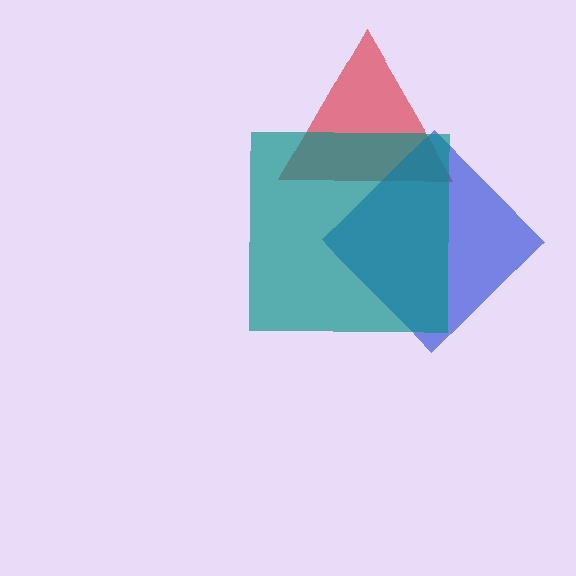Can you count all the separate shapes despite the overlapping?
Yes, there are 3 separate shapes.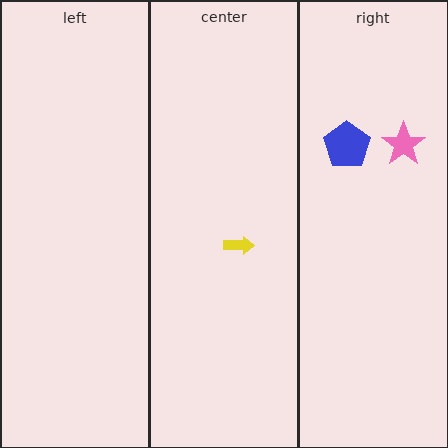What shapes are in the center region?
The yellow arrow.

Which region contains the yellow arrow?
The center region.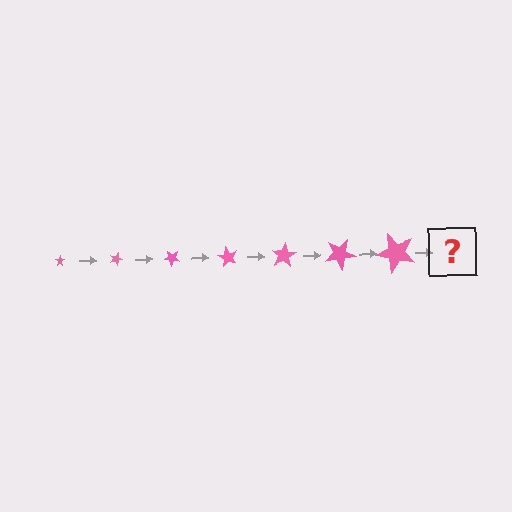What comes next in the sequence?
The next element should be a star, larger than the previous one and rotated 140 degrees from the start.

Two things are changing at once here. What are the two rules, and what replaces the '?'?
The two rules are that the star grows larger each step and it rotates 20 degrees each step. The '?' should be a star, larger than the previous one and rotated 140 degrees from the start.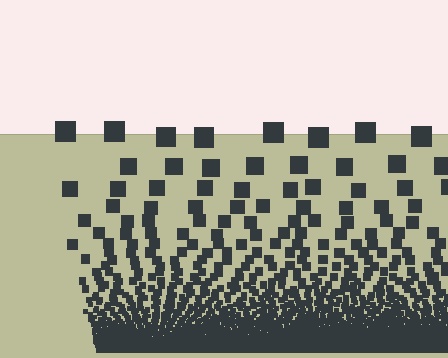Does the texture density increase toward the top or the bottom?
Density increases toward the bottom.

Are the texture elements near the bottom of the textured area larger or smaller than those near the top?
Smaller. The gradient is inverted — elements near the bottom are smaller and denser.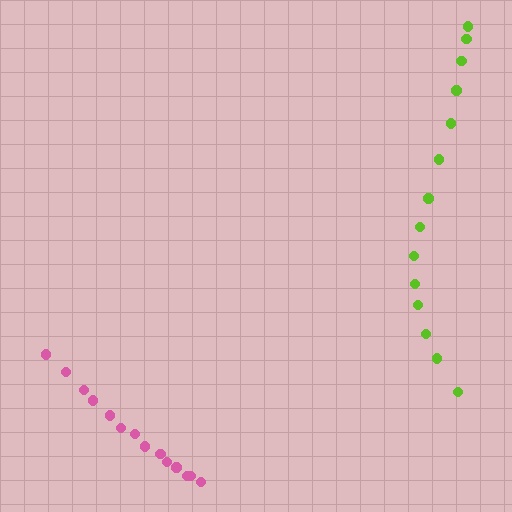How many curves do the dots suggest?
There are 2 distinct paths.